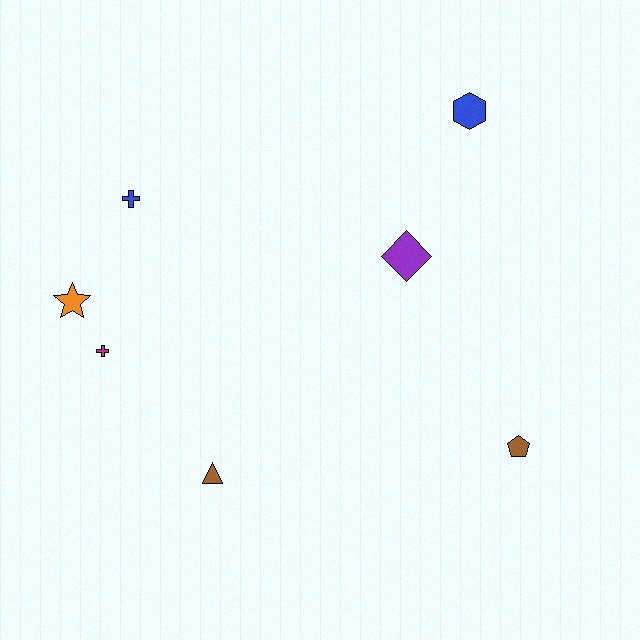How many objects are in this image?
There are 7 objects.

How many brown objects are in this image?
There are 2 brown objects.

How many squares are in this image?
There are no squares.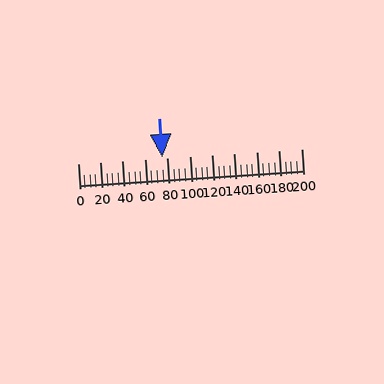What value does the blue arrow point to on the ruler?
The blue arrow points to approximately 75.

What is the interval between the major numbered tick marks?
The major tick marks are spaced 20 units apart.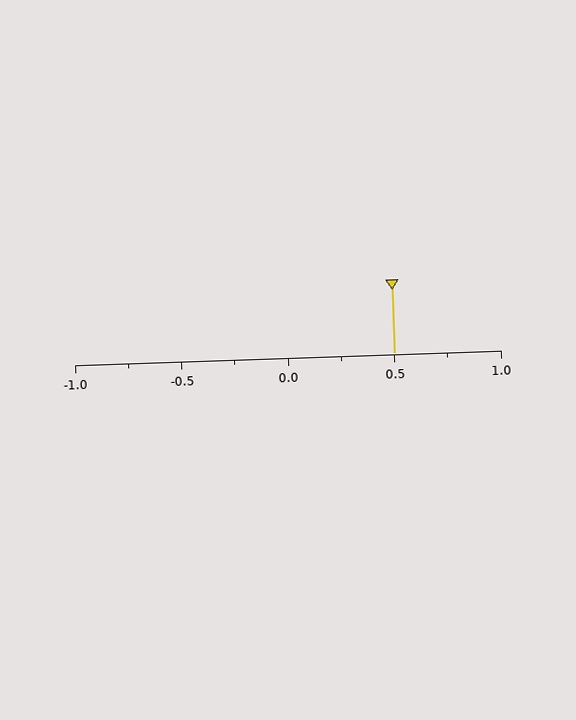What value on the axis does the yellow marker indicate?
The marker indicates approximately 0.5.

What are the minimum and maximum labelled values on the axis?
The axis runs from -1.0 to 1.0.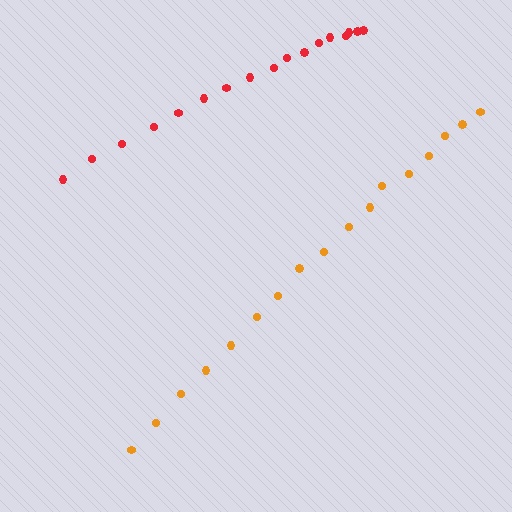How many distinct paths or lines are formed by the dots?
There are 2 distinct paths.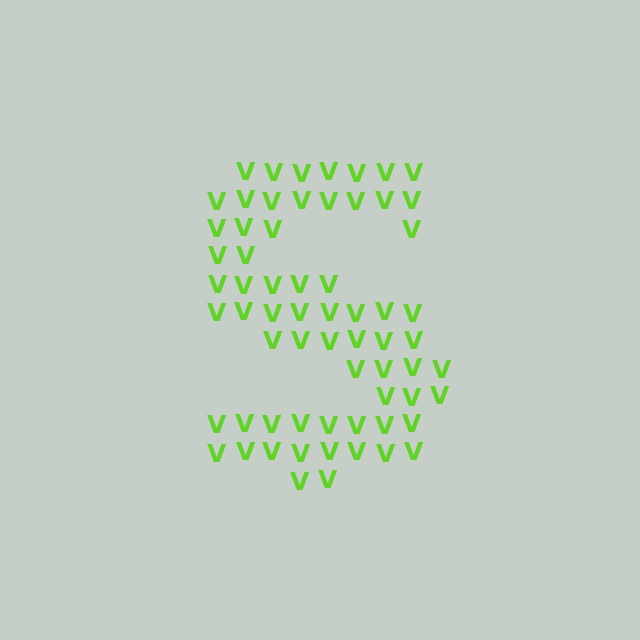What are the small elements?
The small elements are letter V's.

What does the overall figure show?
The overall figure shows the letter S.